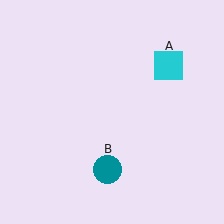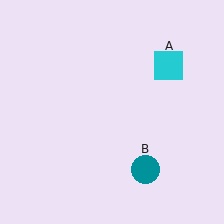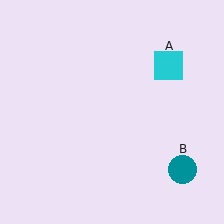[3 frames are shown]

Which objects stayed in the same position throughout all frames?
Cyan square (object A) remained stationary.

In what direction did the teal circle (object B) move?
The teal circle (object B) moved right.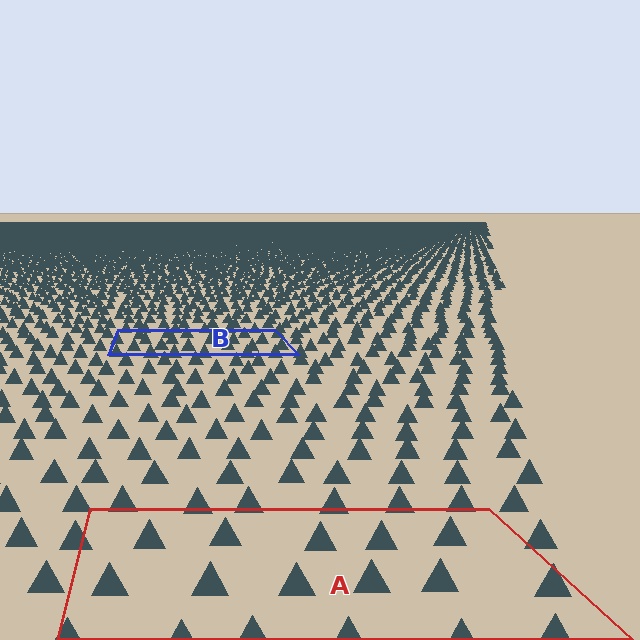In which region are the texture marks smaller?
The texture marks are smaller in region B, because it is farther away.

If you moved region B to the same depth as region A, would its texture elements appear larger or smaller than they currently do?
They would appear larger. At a closer depth, the same texture elements are projected at a bigger on-screen size.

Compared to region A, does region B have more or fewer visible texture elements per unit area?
Region B has more texture elements per unit area — they are packed more densely because it is farther away.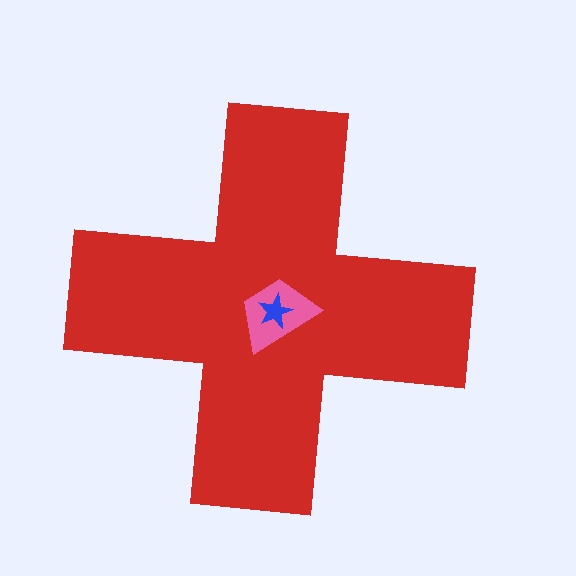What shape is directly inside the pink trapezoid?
The blue star.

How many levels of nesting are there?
3.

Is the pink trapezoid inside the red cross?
Yes.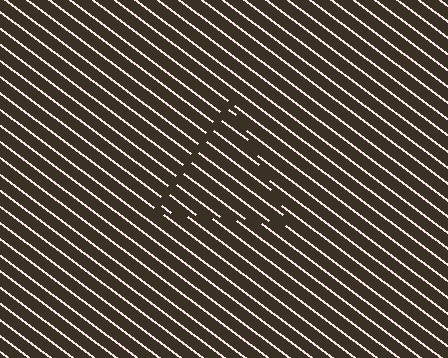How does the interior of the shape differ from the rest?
The interior of the shape contains the same grating, shifted by half a period — the contour is defined by the phase discontinuity where line-ends from the inner and outer gratings abut.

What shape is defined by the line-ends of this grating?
An illusory triangle. The interior of the shape contains the same grating, shifted by half a period — the contour is defined by the phase discontinuity where line-ends from the inner and outer gratings abut.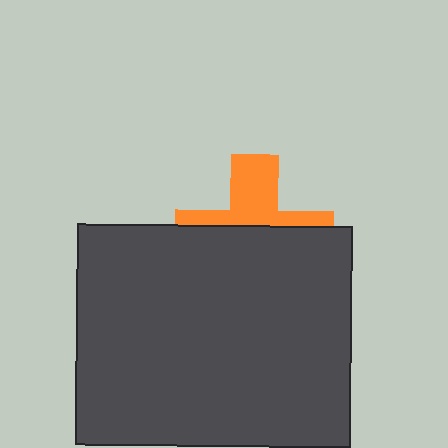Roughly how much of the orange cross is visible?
A small part of it is visible (roughly 40%).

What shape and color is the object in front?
The object in front is a dark gray rectangle.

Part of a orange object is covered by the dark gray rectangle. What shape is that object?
It is a cross.